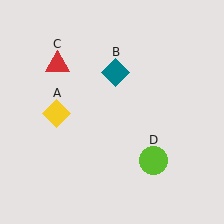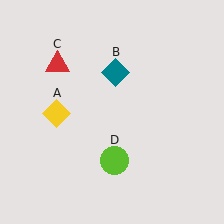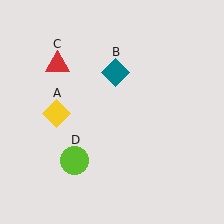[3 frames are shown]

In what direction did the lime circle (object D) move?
The lime circle (object D) moved left.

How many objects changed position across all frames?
1 object changed position: lime circle (object D).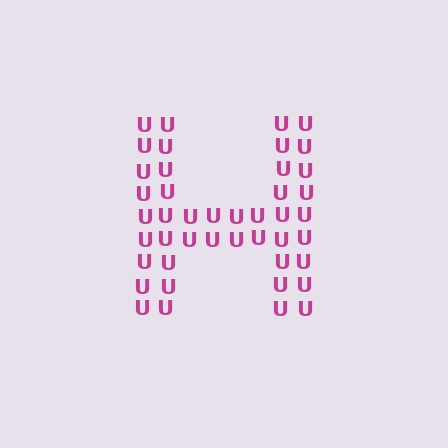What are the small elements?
The small elements are letter U's.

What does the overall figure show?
The overall figure shows the letter H.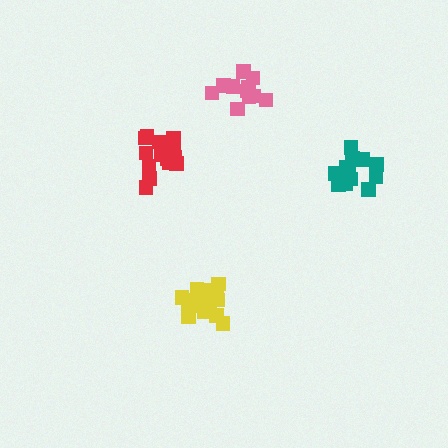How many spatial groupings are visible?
There are 4 spatial groupings.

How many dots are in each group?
Group 1: 16 dots, Group 2: 13 dots, Group 3: 12 dots, Group 4: 17 dots (58 total).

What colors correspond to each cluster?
The clusters are colored: red, teal, pink, yellow.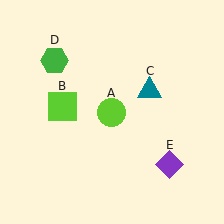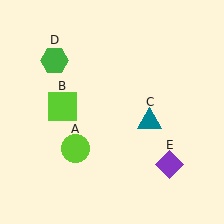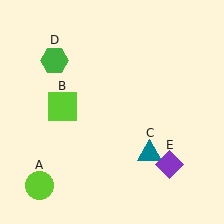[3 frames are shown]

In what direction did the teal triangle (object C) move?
The teal triangle (object C) moved down.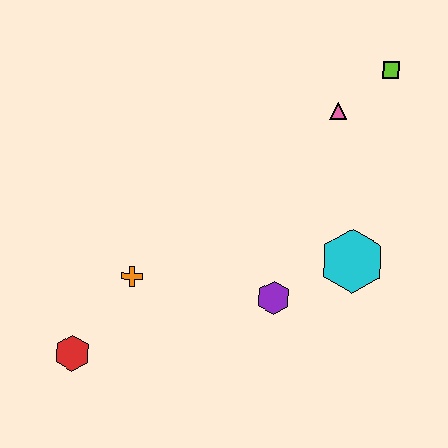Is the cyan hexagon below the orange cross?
No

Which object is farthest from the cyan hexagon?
The red hexagon is farthest from the cyan hexagon.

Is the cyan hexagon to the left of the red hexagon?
No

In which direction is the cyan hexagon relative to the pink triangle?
The cyan hexagon is below the pink triangle.